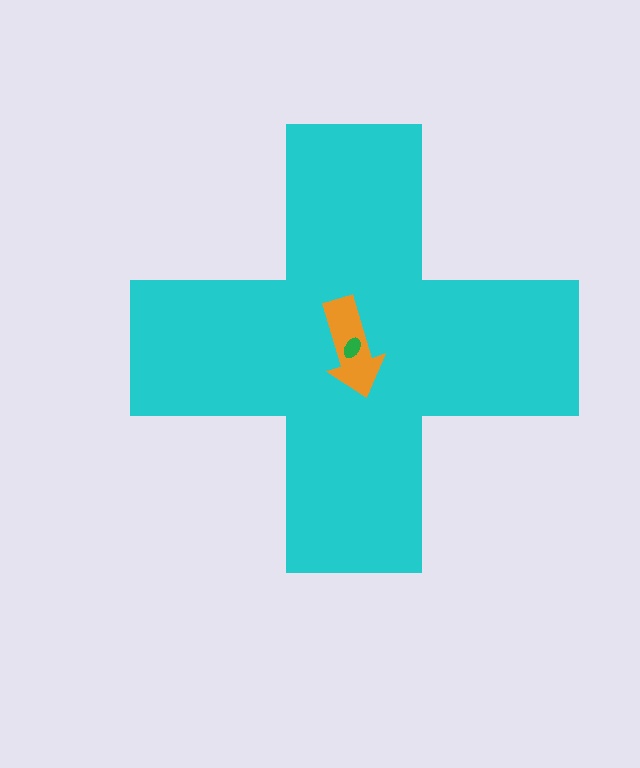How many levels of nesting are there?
3.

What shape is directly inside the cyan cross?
The orange arrow.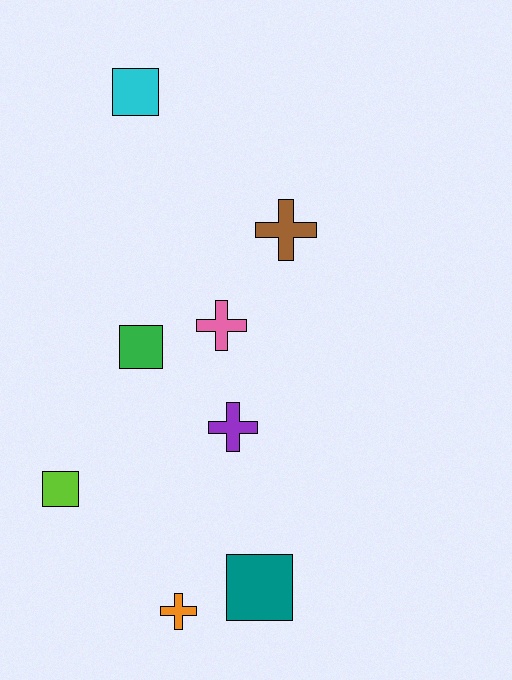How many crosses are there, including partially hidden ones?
There are 4 crosses.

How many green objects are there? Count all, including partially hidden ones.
There is 1 green object.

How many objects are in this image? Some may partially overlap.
There are 8 objects.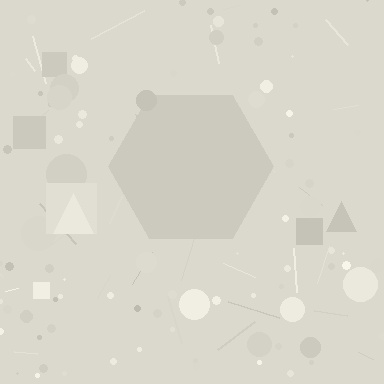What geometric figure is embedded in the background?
A hexagon is embedded in the background.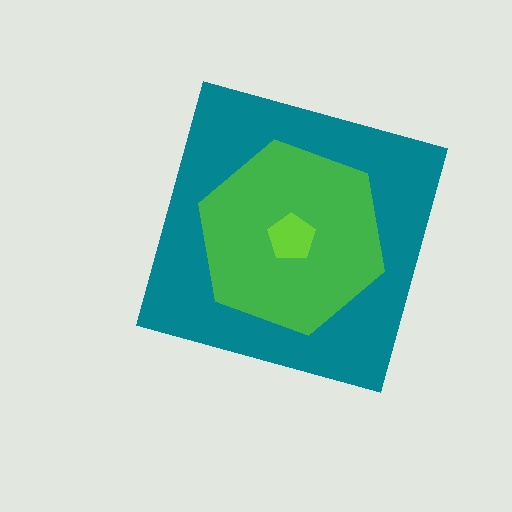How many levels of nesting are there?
3.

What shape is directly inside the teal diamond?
The green hexagon.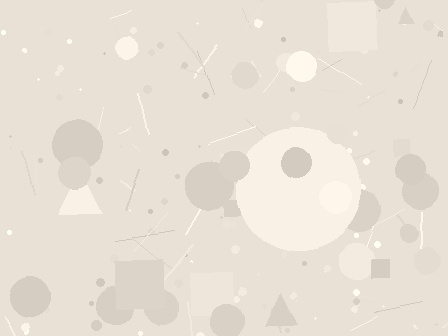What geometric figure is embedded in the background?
A circle is embedded in the background.